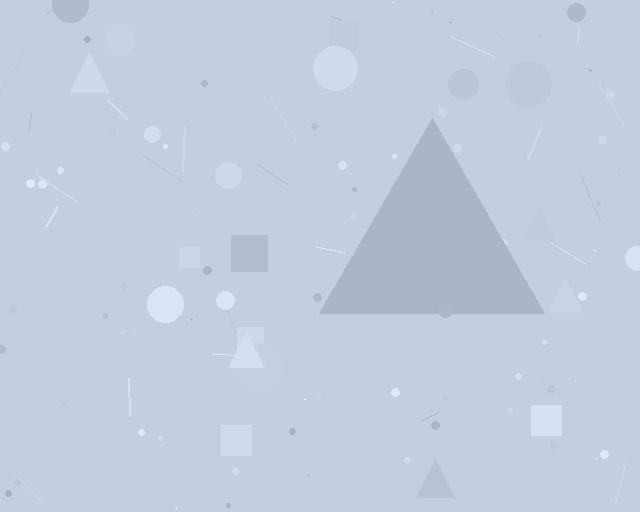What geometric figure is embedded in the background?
A triangle is embedded in the background.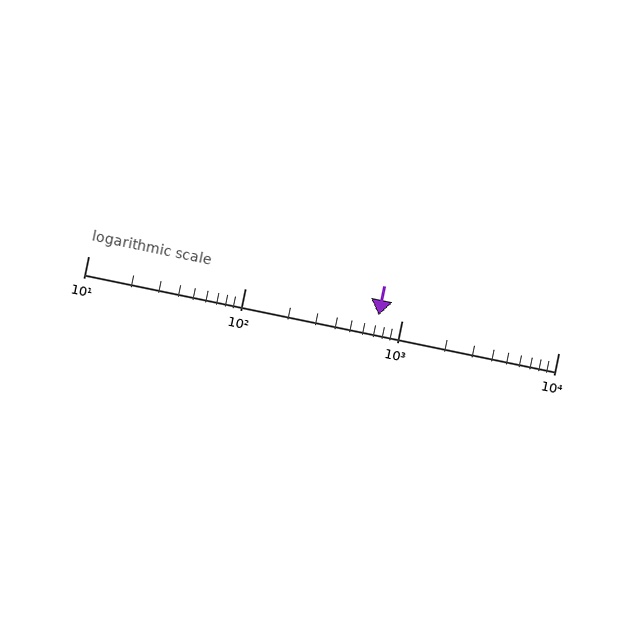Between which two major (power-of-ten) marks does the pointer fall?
The pointer is between 100 and 1000.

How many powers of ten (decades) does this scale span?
The scale spans 3 decades, from 10 to 10000.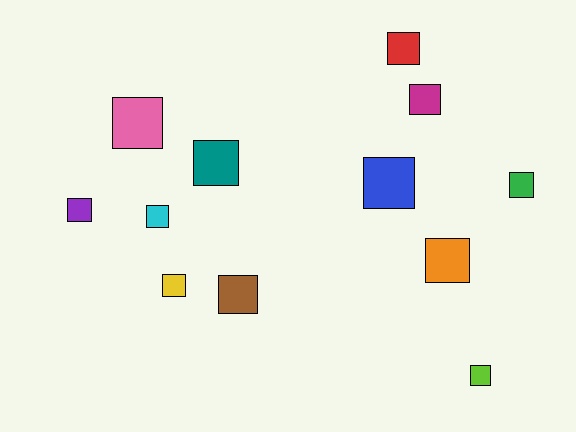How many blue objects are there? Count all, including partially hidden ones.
There is 1 blue object.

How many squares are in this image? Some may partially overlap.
There are 12 squares.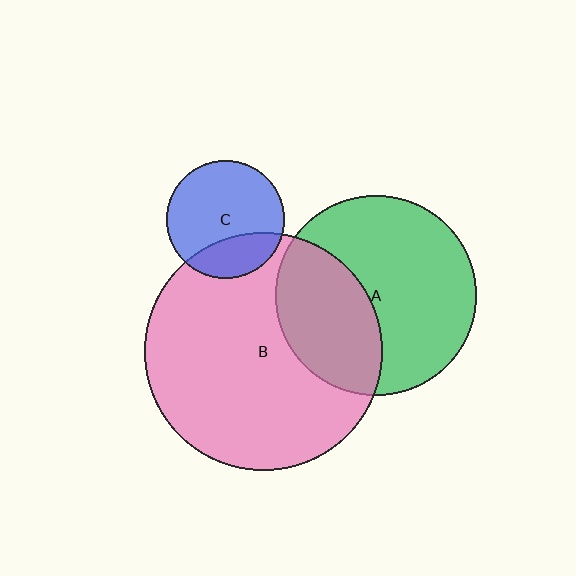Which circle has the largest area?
Circle B (pink).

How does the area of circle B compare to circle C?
Approximately 4.1 times.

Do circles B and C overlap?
Yes.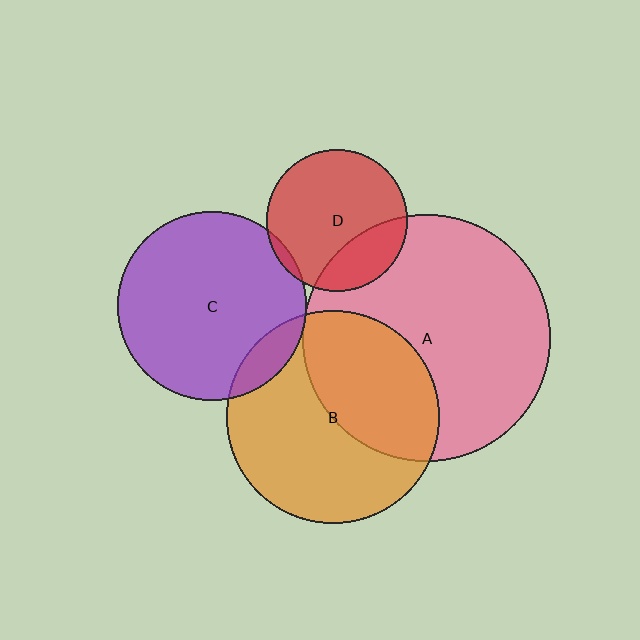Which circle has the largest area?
Circle A (pink).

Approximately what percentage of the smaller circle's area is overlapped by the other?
Approximately 25%.